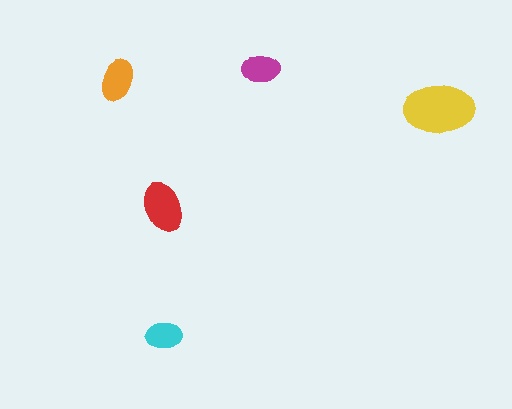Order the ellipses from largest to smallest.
the yellow one, the red one, the orange one, the magenta one, the cyan one.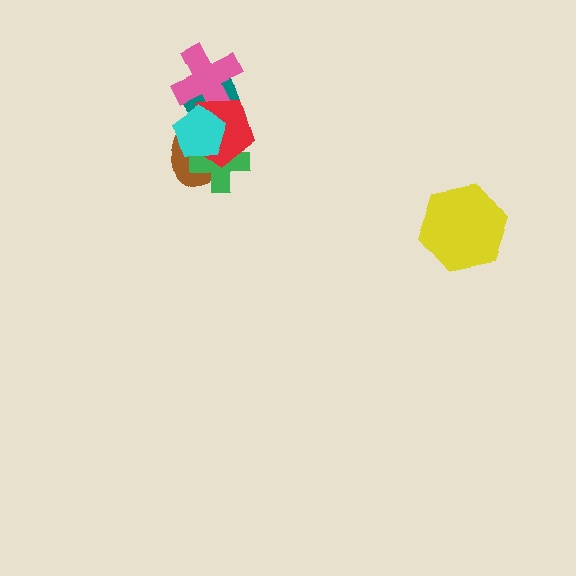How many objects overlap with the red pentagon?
5 objects overlap with the red pentagon.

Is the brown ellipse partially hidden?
Yes, it is partially covered by another shape.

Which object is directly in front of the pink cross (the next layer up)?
The red pentagon is directly in front of the pink cross.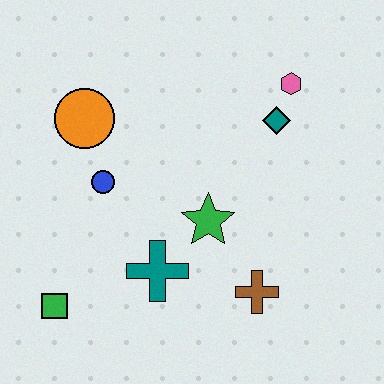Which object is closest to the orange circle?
The blue circle is closest to the orange circle.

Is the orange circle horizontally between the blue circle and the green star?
No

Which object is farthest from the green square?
The pink hexagon is farthest from the green square.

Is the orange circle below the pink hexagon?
Yes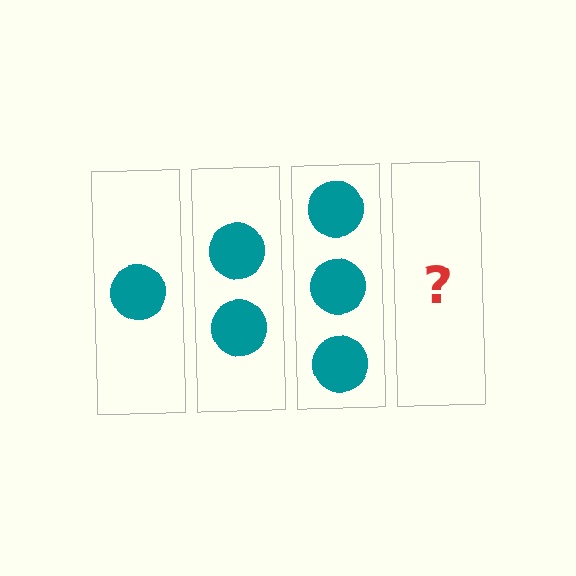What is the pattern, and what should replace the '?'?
The pattern is that each step adds one more circle. The '?' should be 4 circles.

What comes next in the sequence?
The next element should be 4 circles.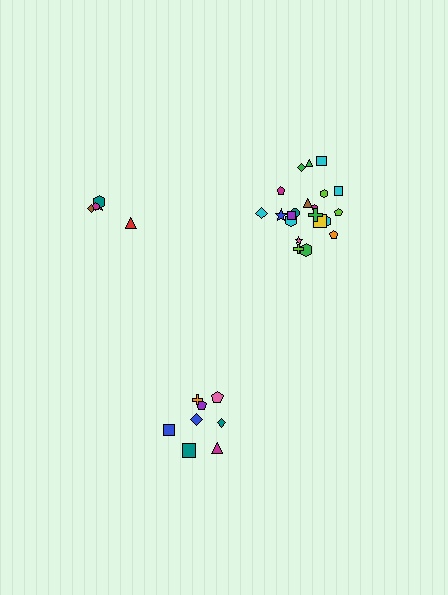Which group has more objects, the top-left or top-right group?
The top-right group.